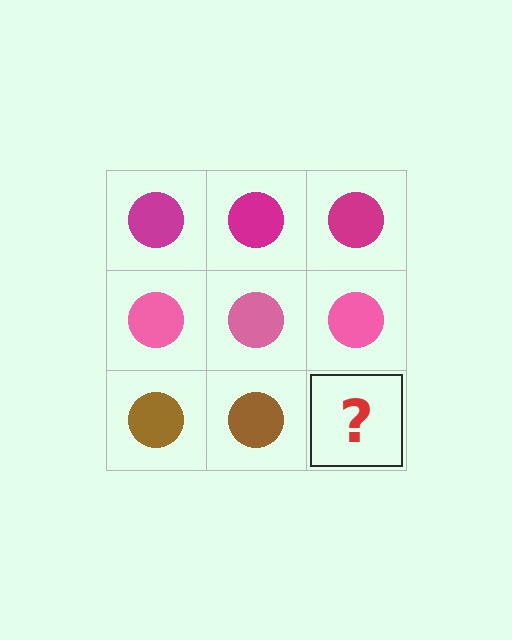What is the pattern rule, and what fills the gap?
The rule is that each row has a consistent color. The gap should be filled with a brown circle.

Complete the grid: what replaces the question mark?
The question mark should be replaced with a brown circle.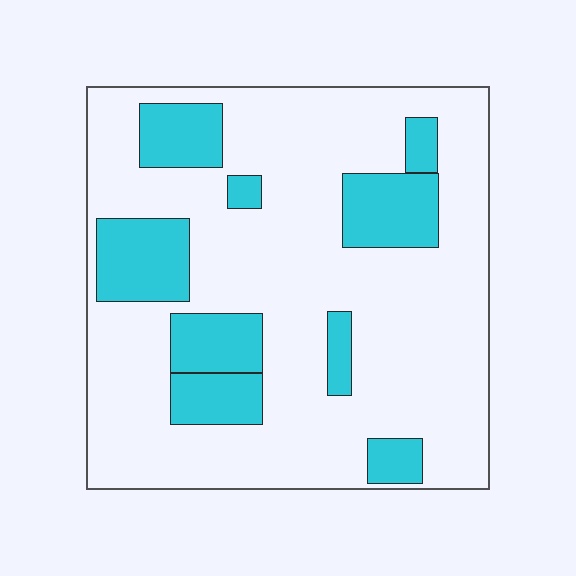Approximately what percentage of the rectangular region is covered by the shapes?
Approximately 25%.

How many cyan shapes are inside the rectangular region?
9.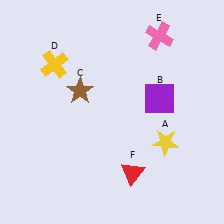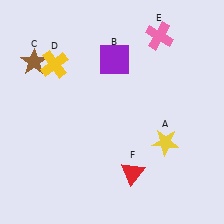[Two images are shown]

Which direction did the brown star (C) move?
The brown star (C) moved left.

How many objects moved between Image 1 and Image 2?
2 objects moved between the two images.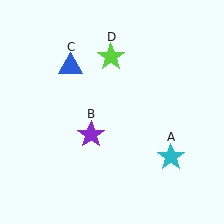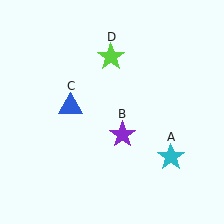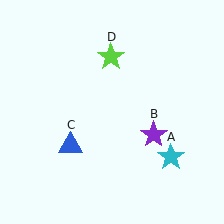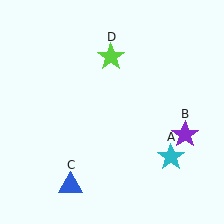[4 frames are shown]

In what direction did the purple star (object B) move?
The purple star (object B) moved right.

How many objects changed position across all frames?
2 objects changed position: purple star (object B), blue triangle (object C).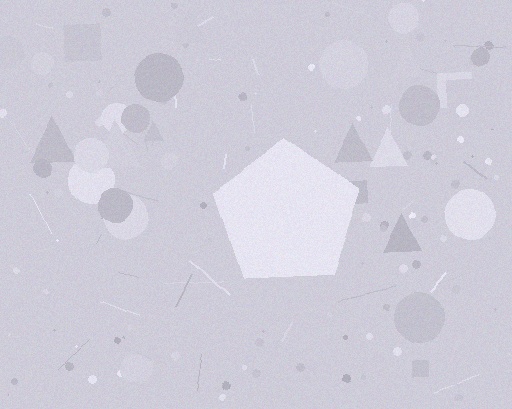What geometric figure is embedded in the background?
A pentagon is embedded in the background.